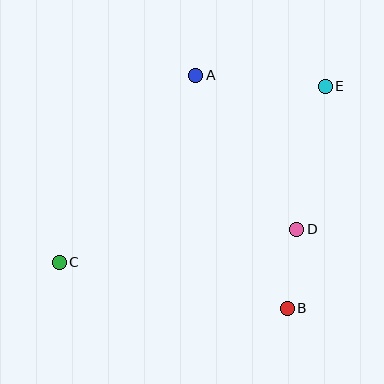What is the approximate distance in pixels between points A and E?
The distance between A and E is approximately 130 pixels.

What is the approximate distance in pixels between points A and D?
The distance between A and D is approximately 184 pixels.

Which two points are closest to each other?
Points B and D are closest to each other.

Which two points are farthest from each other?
Points C and E are farthest from each other.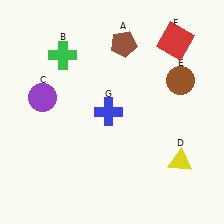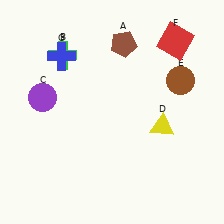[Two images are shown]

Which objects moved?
The objects that moved are: the yellow triangle (D), the blue cross (G).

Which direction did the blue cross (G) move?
The blue cross (G) moved up.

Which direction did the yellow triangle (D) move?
The yellow triangle (D) moved up.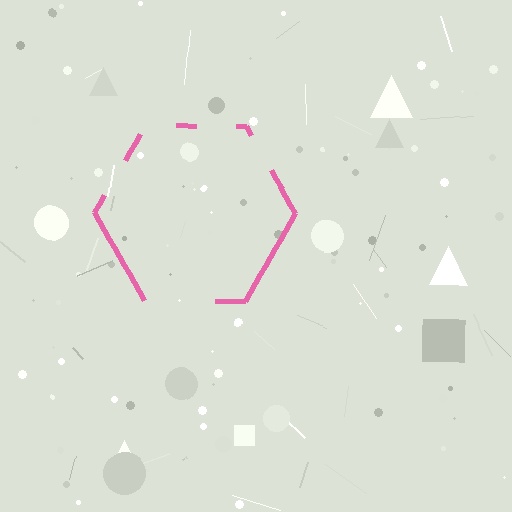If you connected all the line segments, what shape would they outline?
They would outline a hexagon.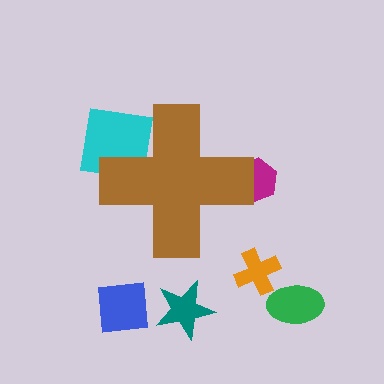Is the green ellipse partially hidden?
No, the green ellipse is fully visible.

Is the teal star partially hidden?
No, the teal star is fully visible.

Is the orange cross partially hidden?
No, the orange cross is fully visible.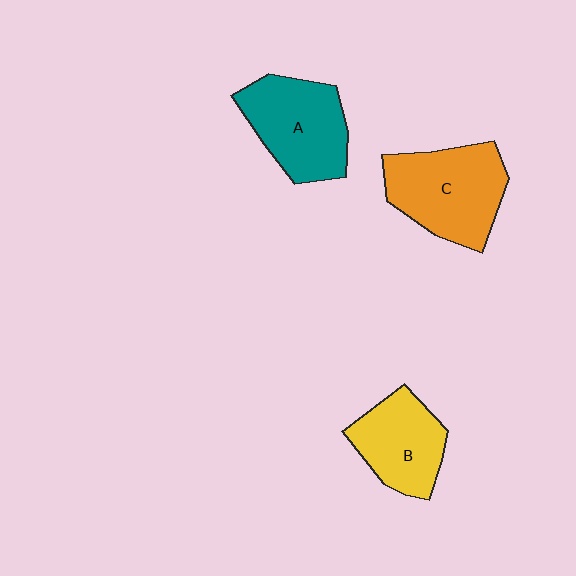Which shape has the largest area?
Shape C (orange).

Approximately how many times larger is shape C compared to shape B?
Approximately 1.3 times.